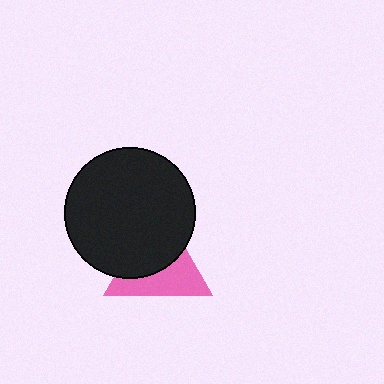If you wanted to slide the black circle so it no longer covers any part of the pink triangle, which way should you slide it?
Slide it toward the upper-left — that is the most direct way to separate the two shapes.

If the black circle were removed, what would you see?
You would see the complete pink triangle.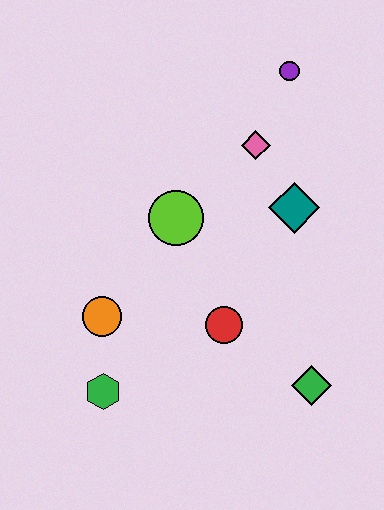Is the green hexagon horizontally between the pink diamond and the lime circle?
No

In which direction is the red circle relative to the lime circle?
The red circle is below the lime circle.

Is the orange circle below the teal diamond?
Yes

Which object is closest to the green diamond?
The red circle is closest to the green diamond.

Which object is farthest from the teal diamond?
The green hexagon is farthest from the teal diamond.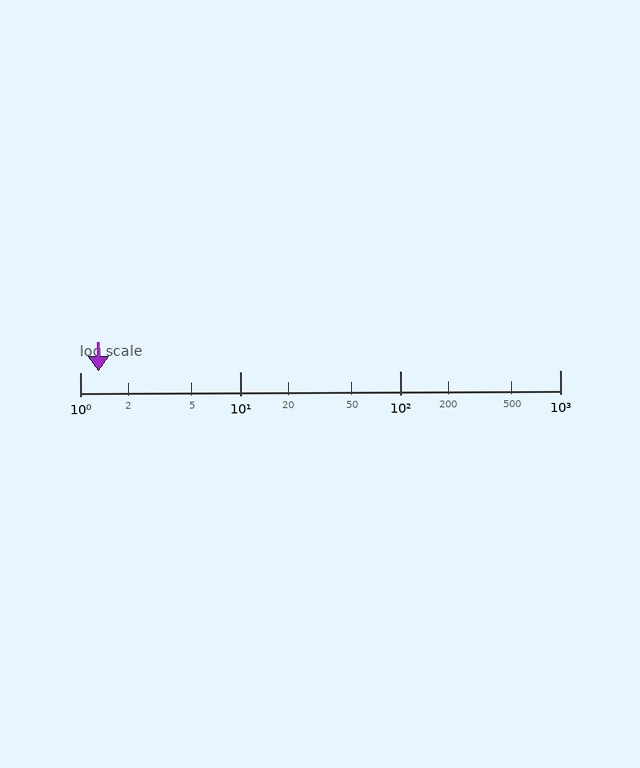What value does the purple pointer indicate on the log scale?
The pointer indicates approximately 1.3.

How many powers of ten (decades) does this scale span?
The scale spans 3 decades, from 1 to 1000.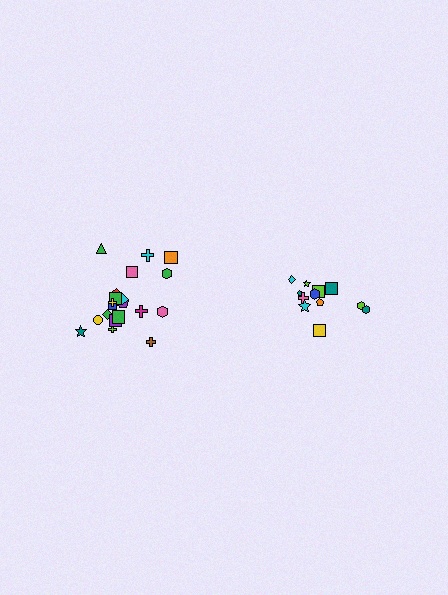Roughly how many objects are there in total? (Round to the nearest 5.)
Roughly 35 objects in total.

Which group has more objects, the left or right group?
The left group.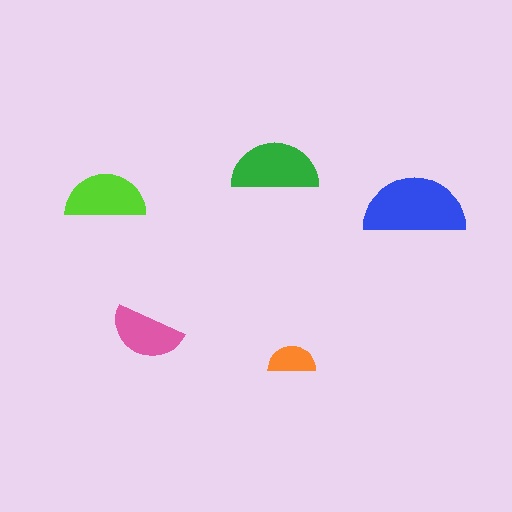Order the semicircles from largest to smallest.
the blue one, the green one, the lime one, the pink one, the orange one.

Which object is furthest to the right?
The blue semicircle is rightmost.